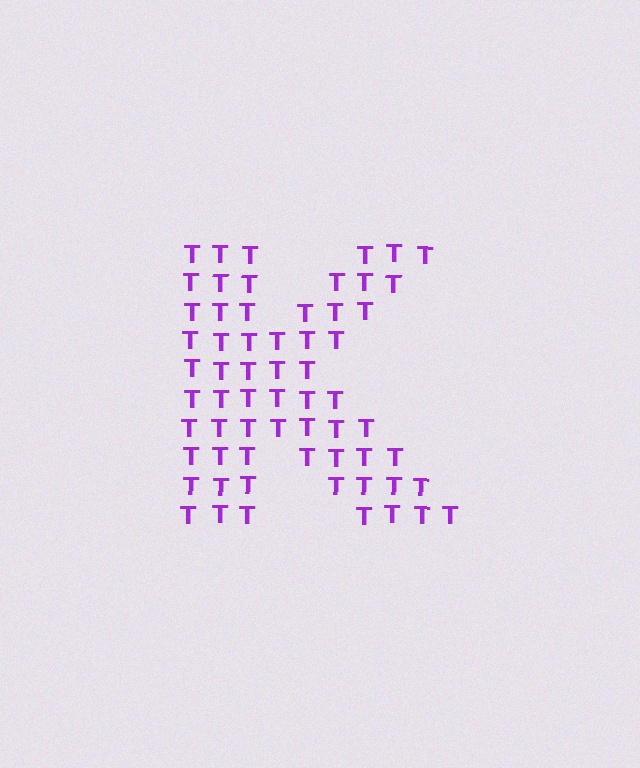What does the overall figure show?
The overall figure shows the letter K.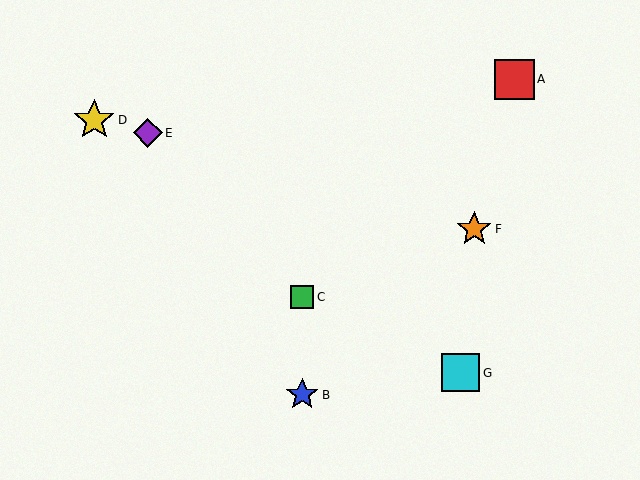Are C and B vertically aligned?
Yes, both are at x≈302.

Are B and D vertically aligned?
No, B is at x≈302 and D is at x≈94.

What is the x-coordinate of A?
Object A is at x≈514.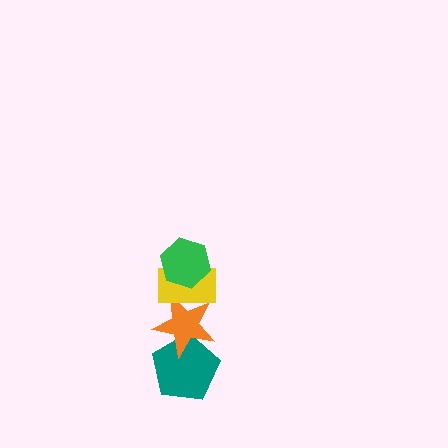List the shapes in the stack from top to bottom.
From top to bottom: the green hexagon, the yellow rectangle, the orange star, the teal pentagon.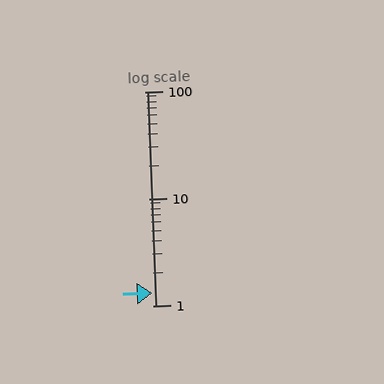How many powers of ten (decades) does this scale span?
The scale spans 2 decades, from 1 to 100.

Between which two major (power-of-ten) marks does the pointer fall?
The pointer is between 1 and 10.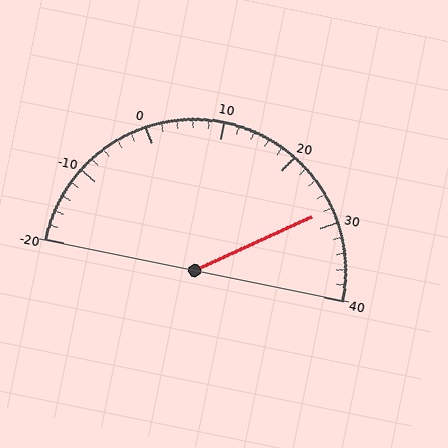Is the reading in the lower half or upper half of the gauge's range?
The reading is in the upper half of the range (-20 to 40).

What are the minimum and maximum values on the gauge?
The gauge ranges from -20 to 40.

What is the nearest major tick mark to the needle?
The nearest major tick mark is 30.